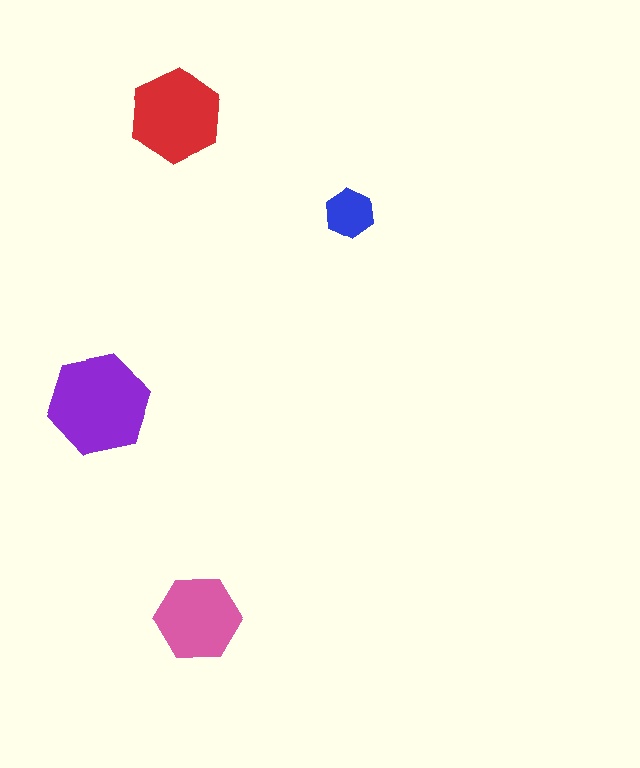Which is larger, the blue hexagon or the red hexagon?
The red one.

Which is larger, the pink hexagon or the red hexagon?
The red one.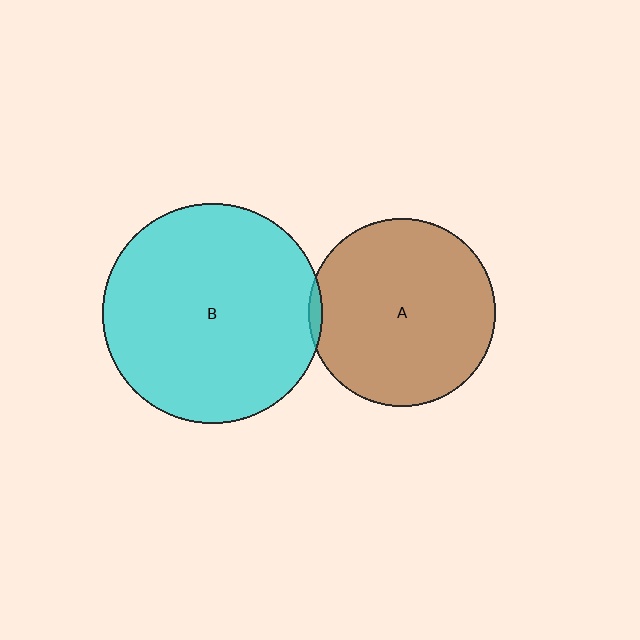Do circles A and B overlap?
Yes.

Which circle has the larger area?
Circle B (cyan).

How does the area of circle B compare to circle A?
Approximately 1.4 times.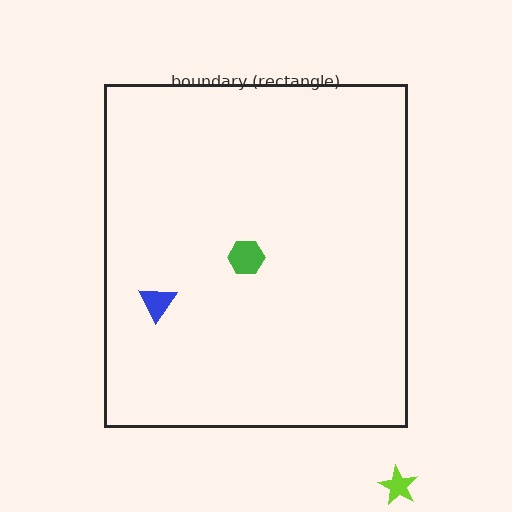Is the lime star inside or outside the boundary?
Outside.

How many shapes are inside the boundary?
2 inside, 1 outside.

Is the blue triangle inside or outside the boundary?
Inside.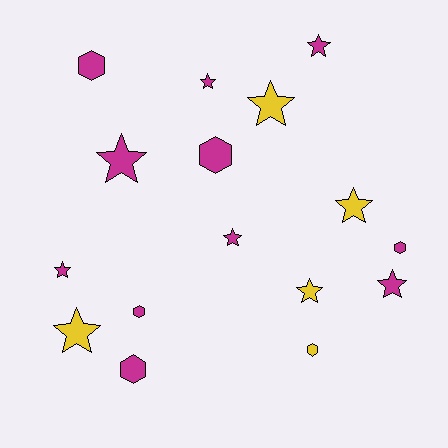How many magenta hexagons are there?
There are 5 magenta hexagons.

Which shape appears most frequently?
Star, with 10 objects.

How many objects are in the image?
There are 16 objects.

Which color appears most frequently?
Magenta, with 11 objects.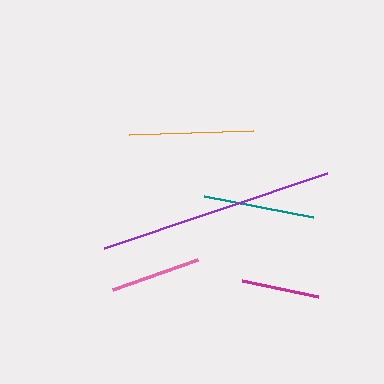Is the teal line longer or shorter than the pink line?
The teal line is longer than the pink line.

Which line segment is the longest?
The purple line is the longest at approximately 235 pixels.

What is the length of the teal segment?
The teal segment is approximately 111 pixels long.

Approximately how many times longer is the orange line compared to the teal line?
The orange line is approximately 1.1 times the length of the teal line.